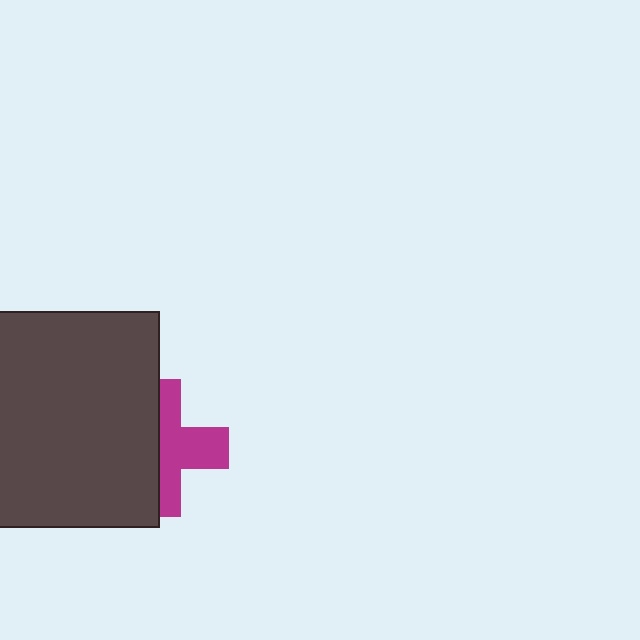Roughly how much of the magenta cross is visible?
About half of it is visible (roughly 51%).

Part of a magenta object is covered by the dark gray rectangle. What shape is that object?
It is a cross.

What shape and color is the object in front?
The object in front is a dark gray rectangle.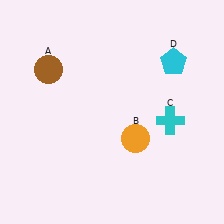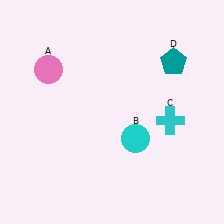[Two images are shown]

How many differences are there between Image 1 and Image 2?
There are 3 differences between the two images.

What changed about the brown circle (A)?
In Image 1, A is brown. In Image 2, it changed to pink.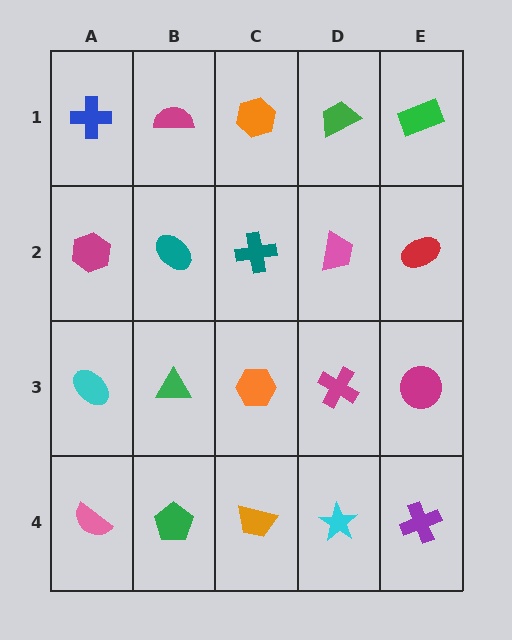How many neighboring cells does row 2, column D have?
4.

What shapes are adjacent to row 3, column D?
A pink trapezoid (row 2, column D), a cyan star (row 4, column D), an orange hexagon (row 3, column C), a magenta circle (row 3, column E).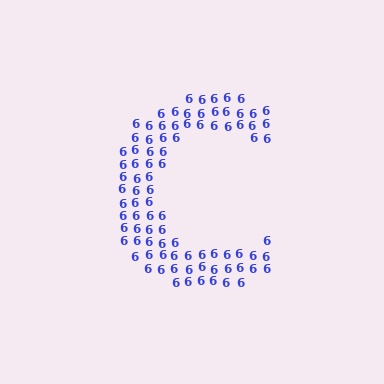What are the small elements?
The small elements are digit 6's.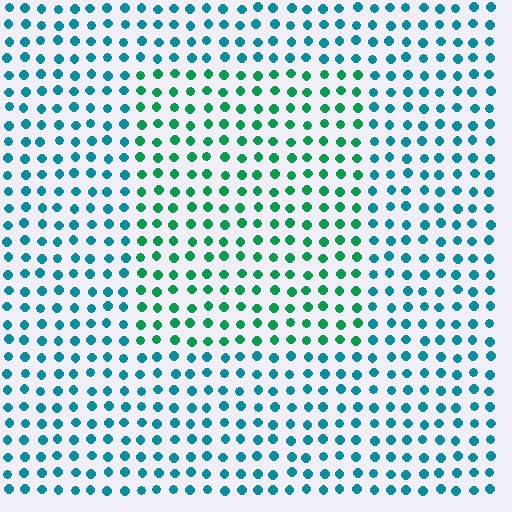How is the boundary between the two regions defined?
The boundary is defined purely by a slight shift in hue (about 37 degrees). Spacing, size, and orientation are identical on both sides.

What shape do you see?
I see a rectangle.